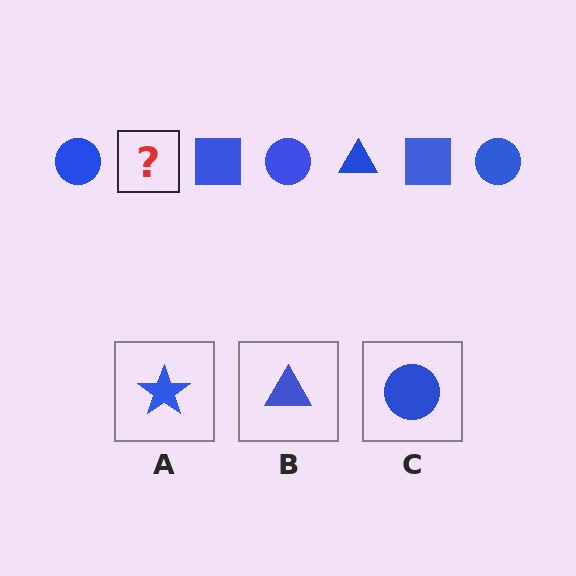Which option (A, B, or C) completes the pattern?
B.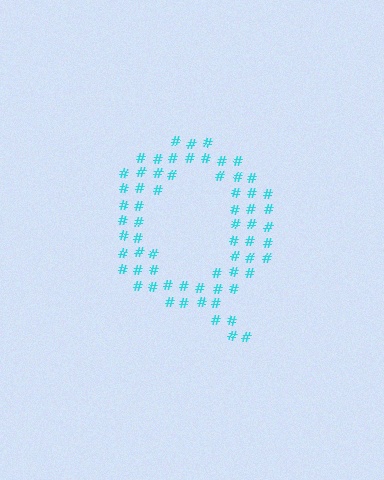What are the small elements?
The small elements are hash symbols.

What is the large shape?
The large shape is the letter Q.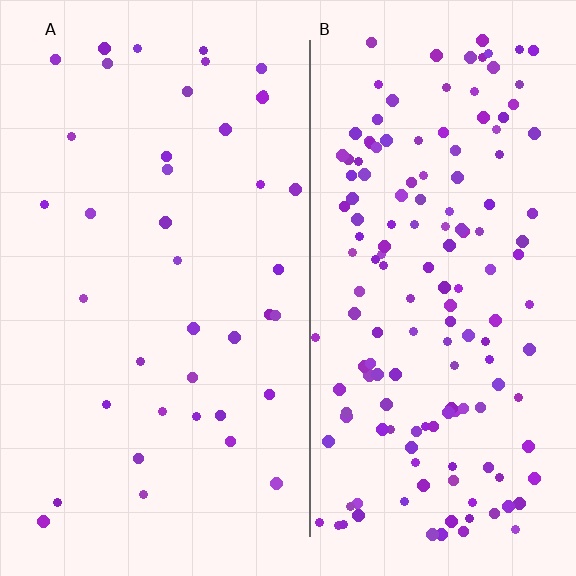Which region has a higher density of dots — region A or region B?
B (the right).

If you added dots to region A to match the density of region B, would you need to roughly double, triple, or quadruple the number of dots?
Approximately quadruple.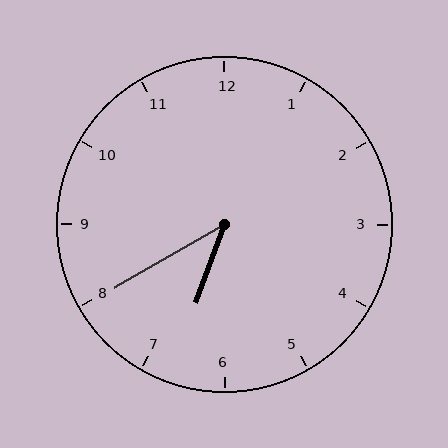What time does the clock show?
6:40.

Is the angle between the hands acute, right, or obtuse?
It is acute.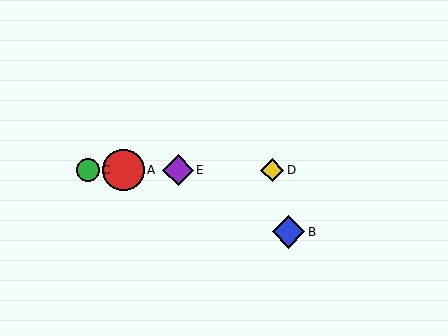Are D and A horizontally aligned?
Yes, both are at y≈170.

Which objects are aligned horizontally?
Objects A, C, D, E are aligned horizontally.